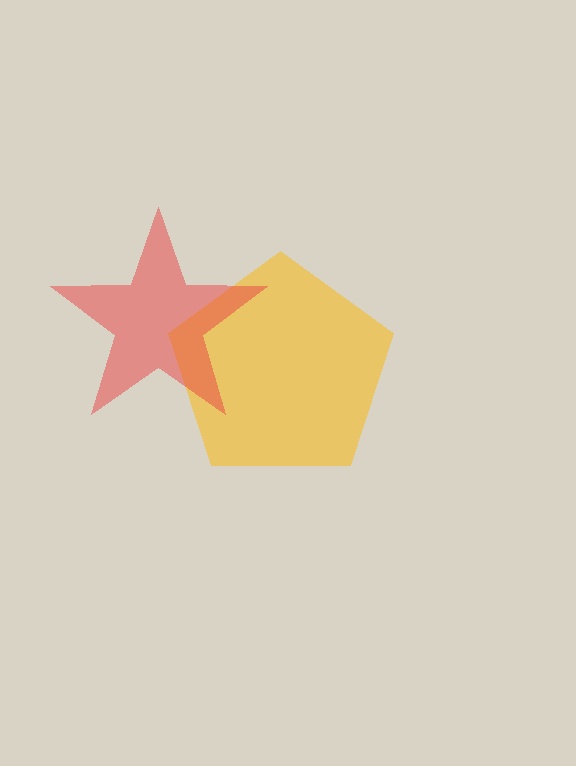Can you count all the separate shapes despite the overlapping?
Yes, there are 2 separate shapes.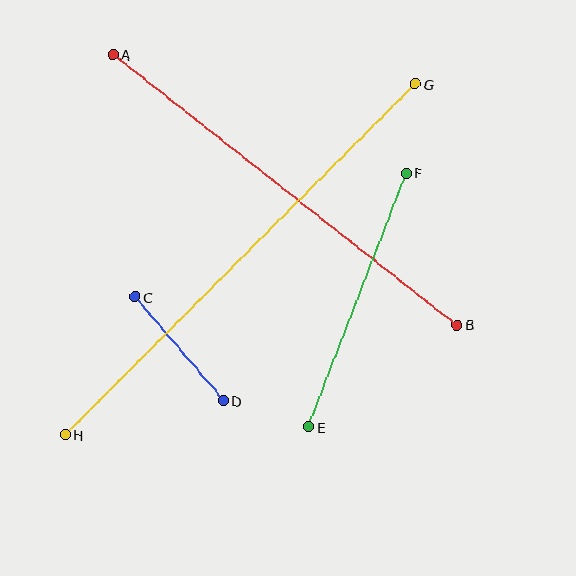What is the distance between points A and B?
The distance is approximately 438 pixels.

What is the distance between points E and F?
The distance is approximately 272 pixels.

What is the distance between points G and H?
The distance is approximately 495 pixels.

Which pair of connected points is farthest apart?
Points G and H are farthest apart.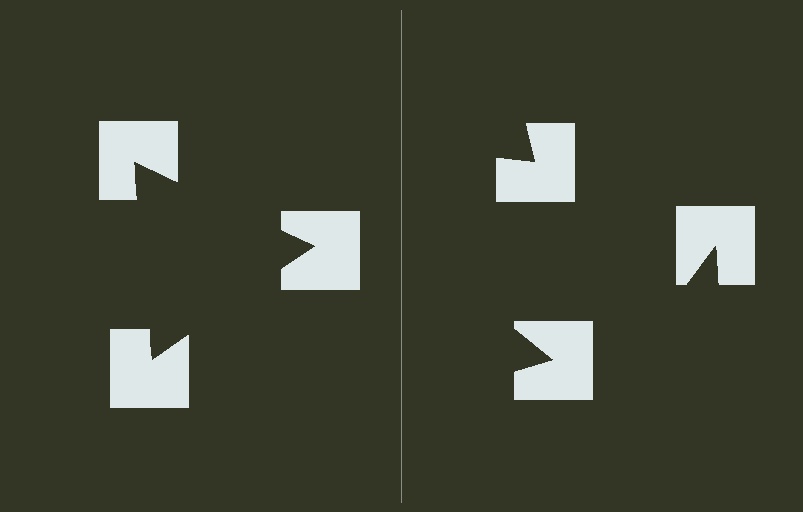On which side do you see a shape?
An illusory triangle appears on the left side. On the right side the wedge cuts are rotated, so no coherent shape forms.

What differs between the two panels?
The notched squares are positioned identically on both sides; only the wedge orientations differ. On the left they align to a triangle; on the right they are misaligned.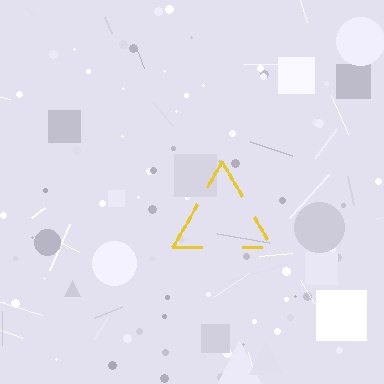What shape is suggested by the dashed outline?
The dashed outline suggests a triangle.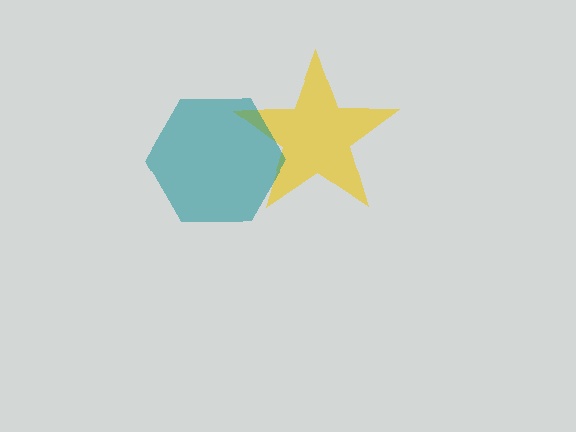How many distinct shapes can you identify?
There are 2 distinct shapes: a yellow star, a teal hexagon.